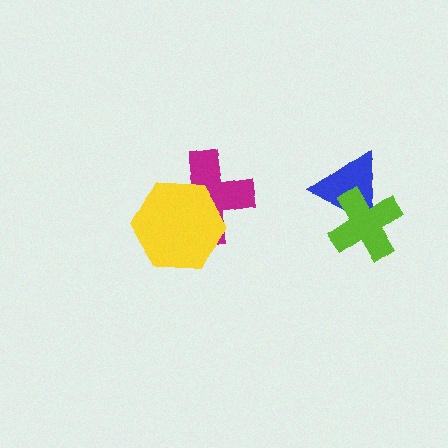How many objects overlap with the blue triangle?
1 object overlaps with the blue triangle.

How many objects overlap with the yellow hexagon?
1 object overlaps with the yellow hexagon.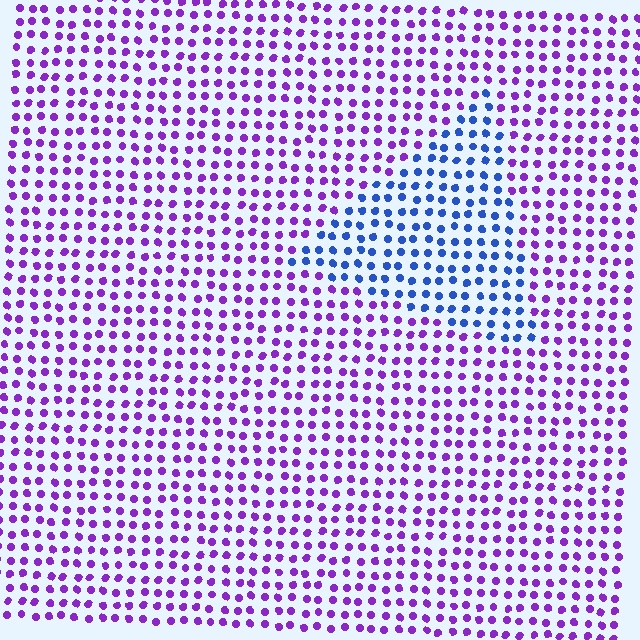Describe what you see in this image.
The image is filled with small purple elements in a uniform arrangement. A triangle-shaped region is visible where the elements are tinted to a slightly different hue, forming a subtle color boundary.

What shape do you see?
I see a triangle.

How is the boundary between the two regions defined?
The boundary is defined purely by a slight shift in hue (about 56 degrees). Spacing, size, and orientation are identical on both sides.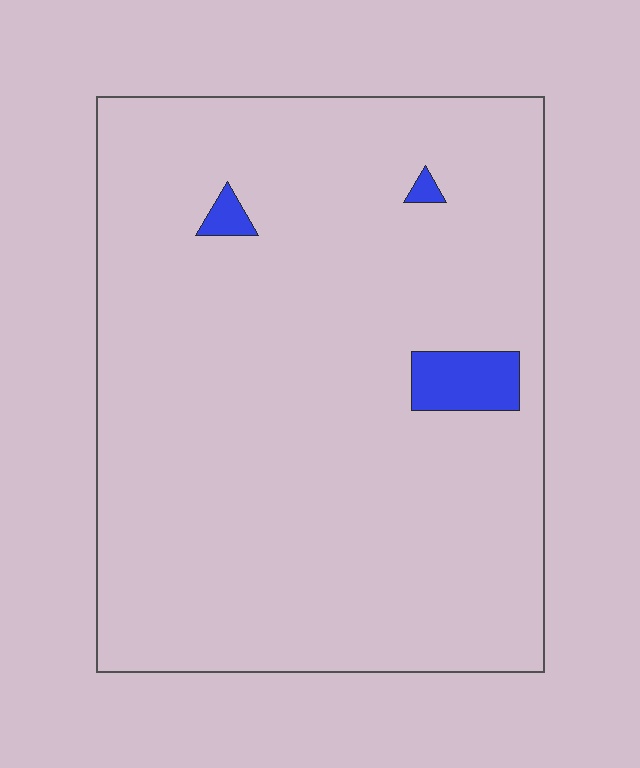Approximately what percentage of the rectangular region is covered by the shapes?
Approximately 5%.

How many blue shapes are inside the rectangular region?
3.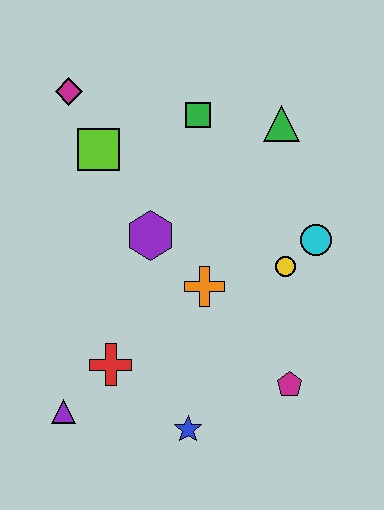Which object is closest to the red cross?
The purple triangle is closest to the red cross.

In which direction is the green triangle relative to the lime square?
The green triangle is to the right of the lime square.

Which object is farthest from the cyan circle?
The purple triangle is farthest from the cyan circle.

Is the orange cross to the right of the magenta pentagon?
No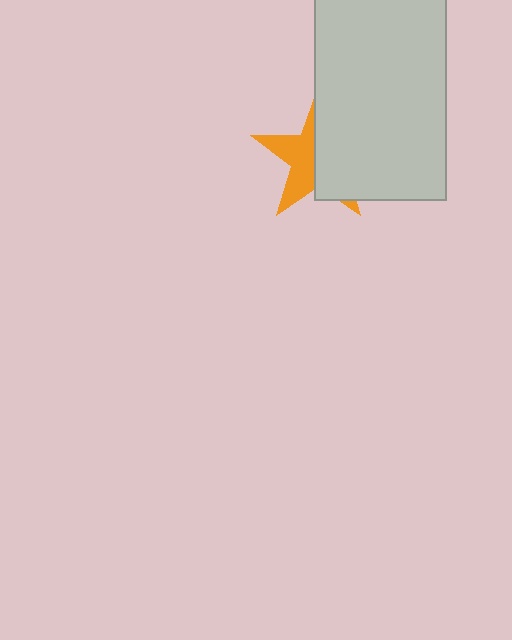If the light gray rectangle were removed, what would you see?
You would see the complete orange star.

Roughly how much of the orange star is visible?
A small part of it is visible (roughly 44%).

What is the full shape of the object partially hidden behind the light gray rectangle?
The partially hidden object is an orange star.